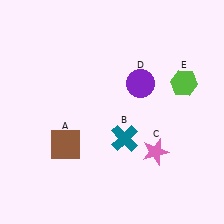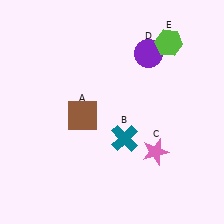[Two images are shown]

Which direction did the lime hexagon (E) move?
The lime hexagon (E) moved up.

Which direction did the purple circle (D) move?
The purple circle (D) moved up.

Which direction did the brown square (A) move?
The brown square (A) moved up.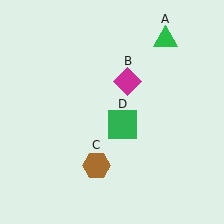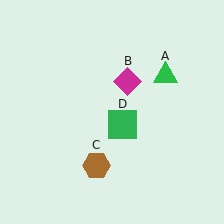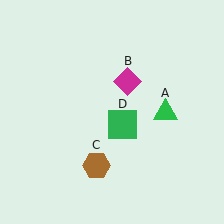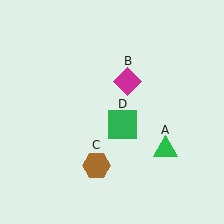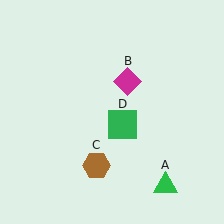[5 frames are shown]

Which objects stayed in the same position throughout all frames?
Magenta diamond (object B) and brown hexagon (object C) and green square (object D) remained stationary.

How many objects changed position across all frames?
1 object changed position: green triangle (object A).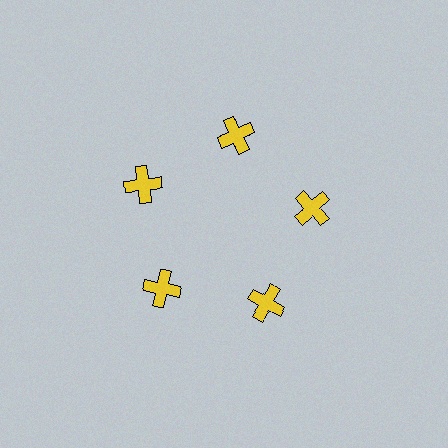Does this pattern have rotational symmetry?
Yes, this pattern has 5-fold rotational symmetry. It looks the same after rotating 72 degrees around the center.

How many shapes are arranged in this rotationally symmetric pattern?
There are 5 shapes, arranged in 5 groups of 1.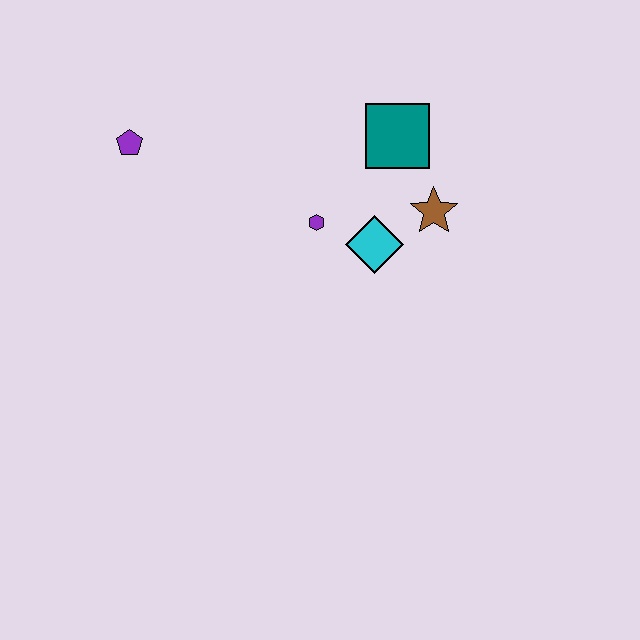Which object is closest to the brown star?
The cyan diamond is closest to the brown star.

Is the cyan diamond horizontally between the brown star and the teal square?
No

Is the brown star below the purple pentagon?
Yes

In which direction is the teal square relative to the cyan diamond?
The teal square is above the cyan diamond.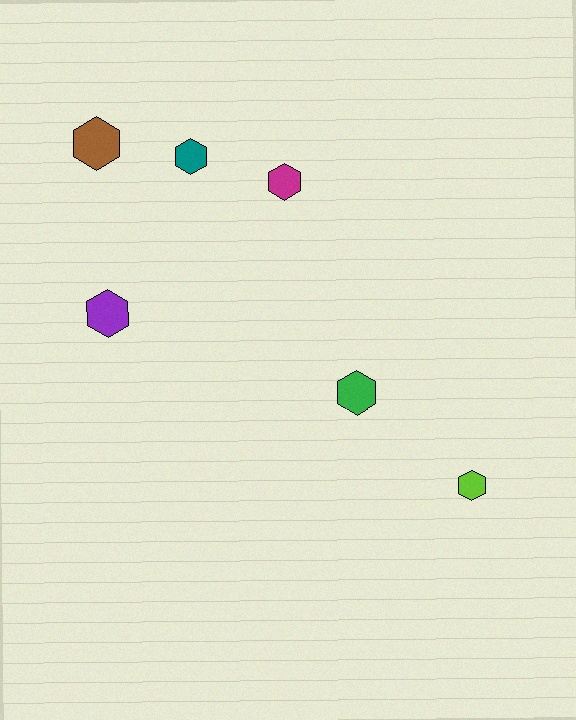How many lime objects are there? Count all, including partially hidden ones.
There is 1 lime object.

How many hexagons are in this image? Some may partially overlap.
There are 6 hexagons.